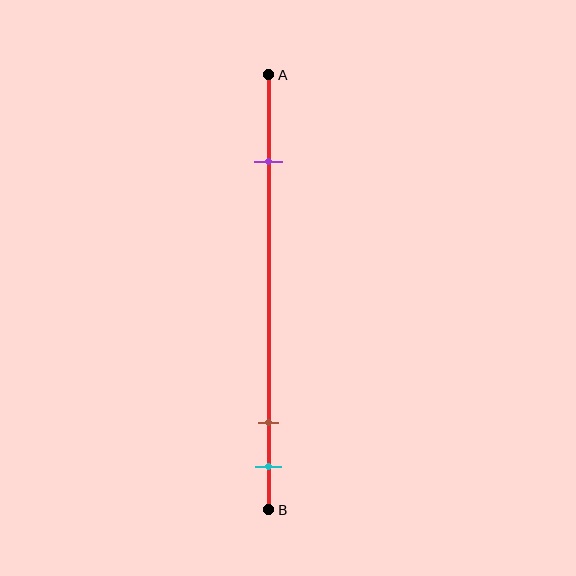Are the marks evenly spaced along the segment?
No, the marks are not evenly spaced.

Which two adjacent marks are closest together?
The brown and cyan marks are the closest adjacent pair.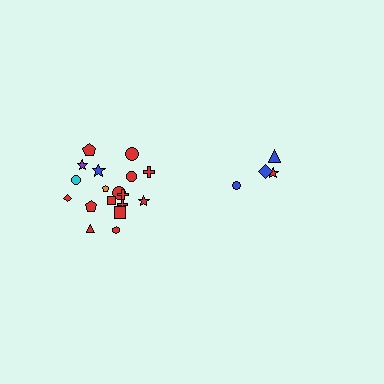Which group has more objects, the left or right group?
The left group.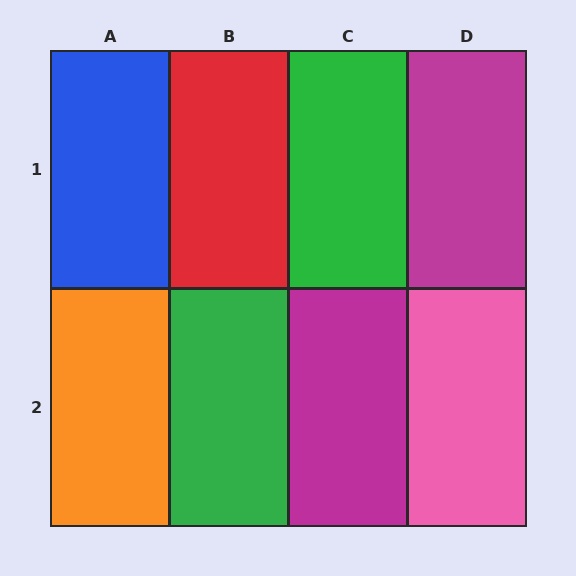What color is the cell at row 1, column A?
Blue.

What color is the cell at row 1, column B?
Red.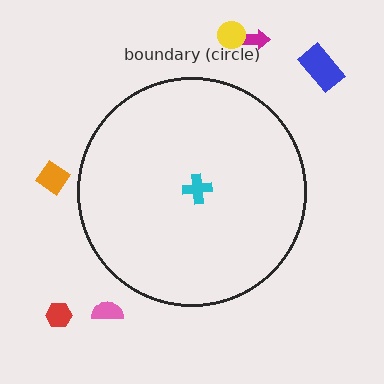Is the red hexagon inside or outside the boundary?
Outside.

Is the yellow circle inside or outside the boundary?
Outside.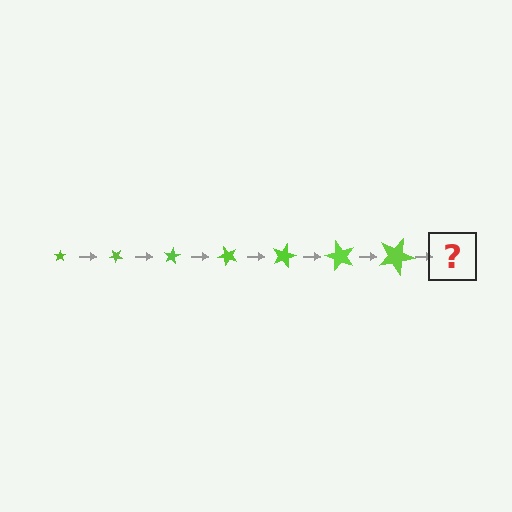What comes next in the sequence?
The next element should be a star, larger than the previous one and rotated 280 degrees from the start.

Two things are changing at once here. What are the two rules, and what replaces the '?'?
The two rules are that the star grows larger each step and it rotates 40 degrees each step. The '?' should be a star, larger than the previous one and rotated 280 degrees from the start.